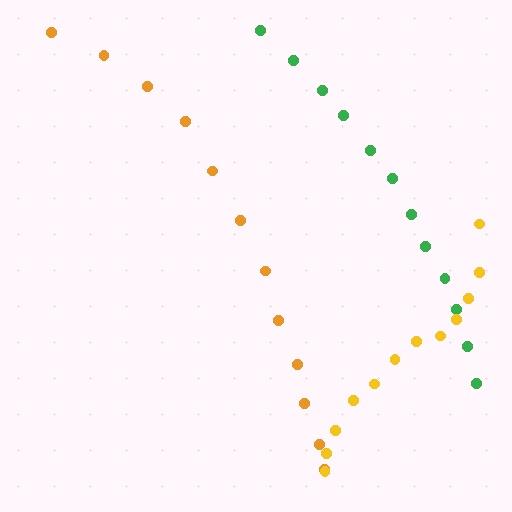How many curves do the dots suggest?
There are 3 distinct paths.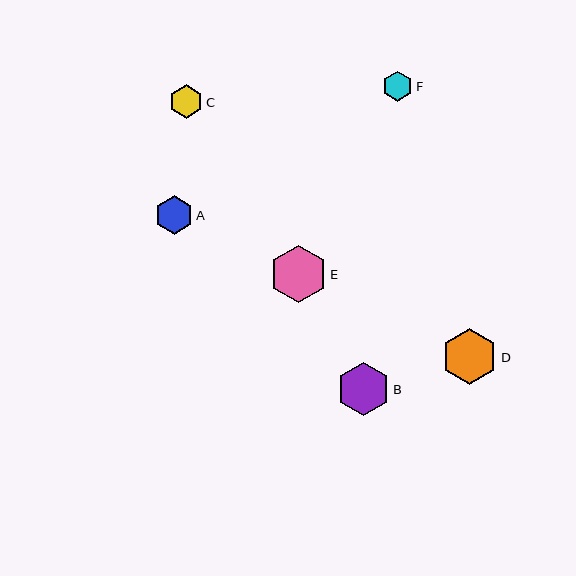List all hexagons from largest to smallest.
From largest to smallest: E, D, B, A, C, F.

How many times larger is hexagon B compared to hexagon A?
Hexagon B is approximately 1.4 times the size of hexagon A.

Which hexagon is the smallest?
Hexagon F is the smallest with a size of approximately 30 pixels.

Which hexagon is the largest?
Hexagon E is the largest with a size of approximately 57 pixels.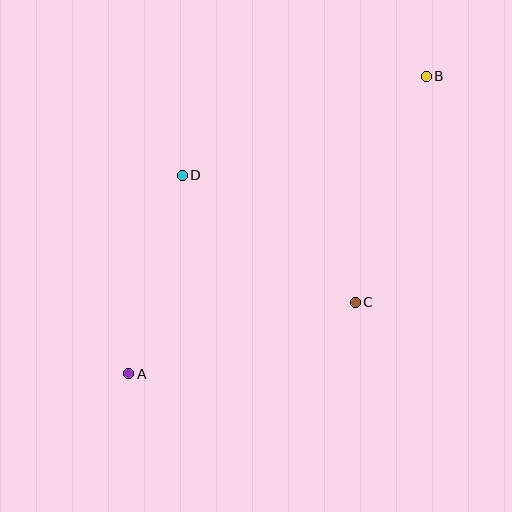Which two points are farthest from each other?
Points A and B are farthest from each other.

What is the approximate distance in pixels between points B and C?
The distance between B and C is approximately 237 pixels.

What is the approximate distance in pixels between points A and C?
The distance between A and C is approximately 237 pixels.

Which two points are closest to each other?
Points A and D are closest to each other.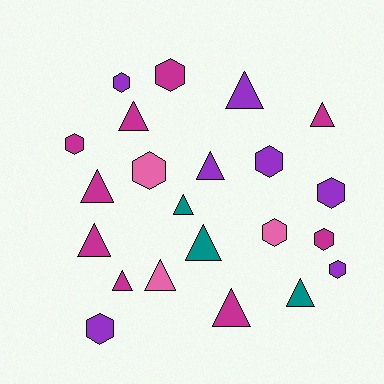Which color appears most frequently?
Magenta, with 9 objects.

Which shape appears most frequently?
Triangle, with 12 objects.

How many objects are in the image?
There are 22 objects.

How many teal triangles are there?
There are 3 teal triangles.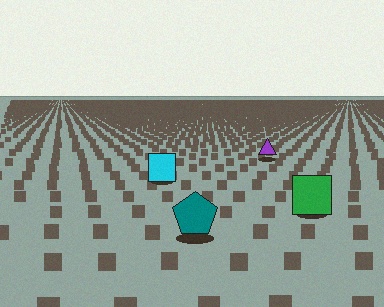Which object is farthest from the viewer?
The purple triangle is farthest from the viewer. It appears smaller and the ground texture around it is denser.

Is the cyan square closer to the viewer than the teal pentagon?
No. The teal pentagon is closer — you can tell from the texture gradient: the ground texture is coarser near it.